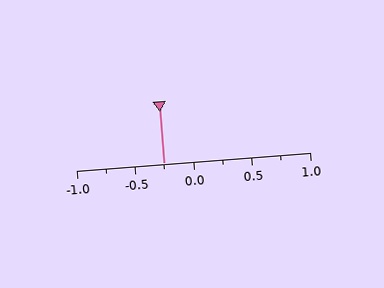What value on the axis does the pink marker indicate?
The marker indicates approximately -0.25.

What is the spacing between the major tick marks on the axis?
The major ticks are spaced 0.5 apart.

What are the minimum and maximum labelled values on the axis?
The axis runs from -1.0 to 1.0.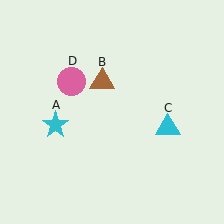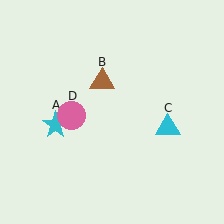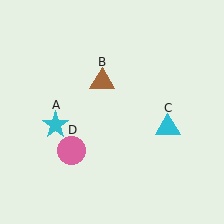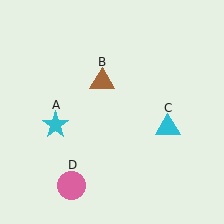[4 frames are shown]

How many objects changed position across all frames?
1 object changed position: pink circle (object D).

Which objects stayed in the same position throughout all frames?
Cyan star (object A) and brown triangle (object B) and cyan triangle (object C) remained stationary.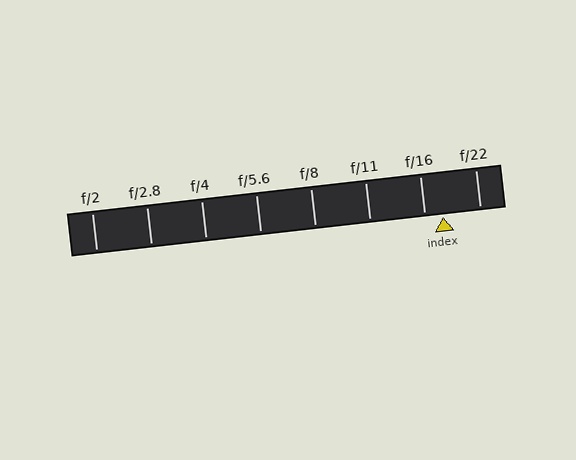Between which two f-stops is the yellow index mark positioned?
The index mark is between f/16 and f/22.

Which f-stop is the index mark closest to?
The index mark is closest to f/16.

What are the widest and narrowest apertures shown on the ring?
The widest aperture shown is f/2 and the narrowest is f/22.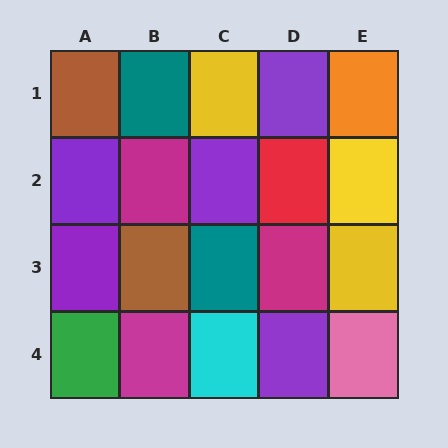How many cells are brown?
2 cells are brown.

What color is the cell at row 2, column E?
Yellow.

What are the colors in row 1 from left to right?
Brown, teal, yellow, purple, orange.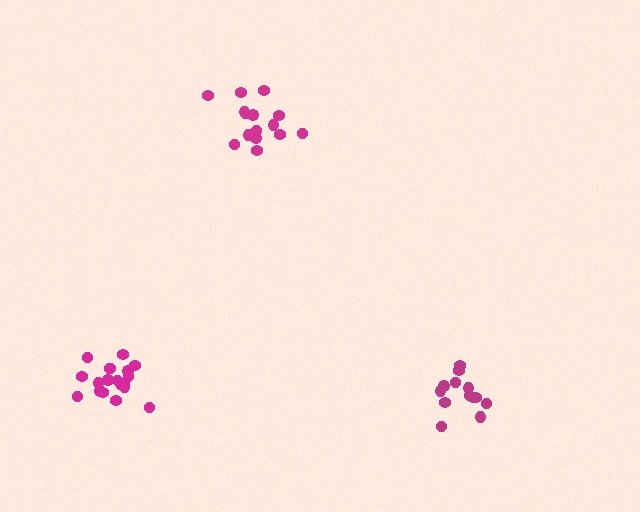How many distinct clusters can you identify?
There are 3 distinct clusters.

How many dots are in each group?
Group 1: 13 dots, Group 2: 19 dots, Group 3: 15 dots (47 total).